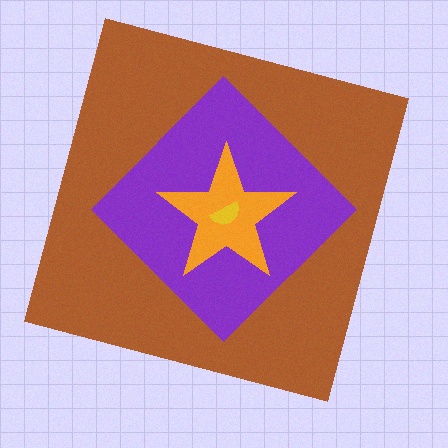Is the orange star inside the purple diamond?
Yes.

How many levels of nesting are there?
4.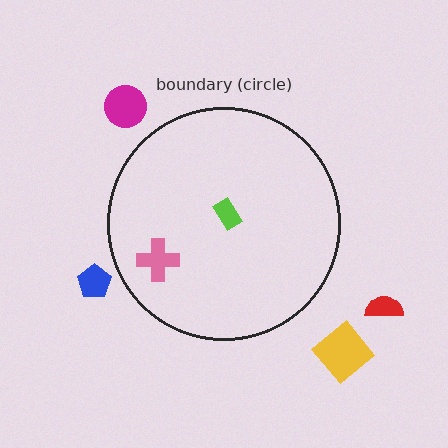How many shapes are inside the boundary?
2 inside, 4 outside.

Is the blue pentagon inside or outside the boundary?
Outside.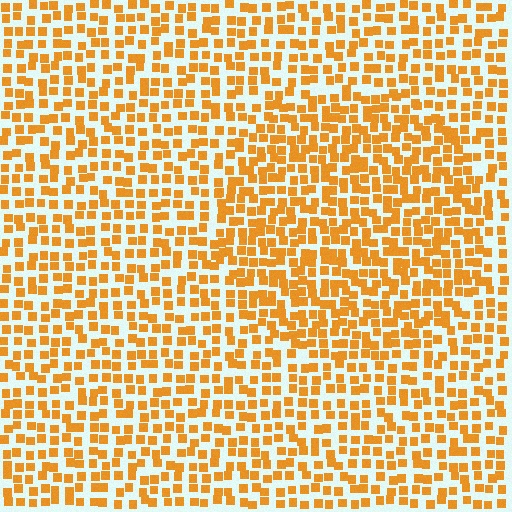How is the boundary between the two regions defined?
The boundary is defined by a change in element density (approximately 1.5x ratio). All elements are the same color, size, and shape.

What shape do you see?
I see a circle.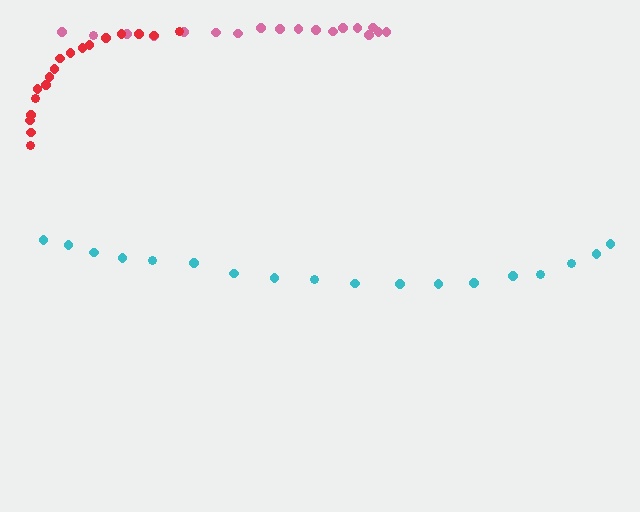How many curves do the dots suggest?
There are 3 distinct paths.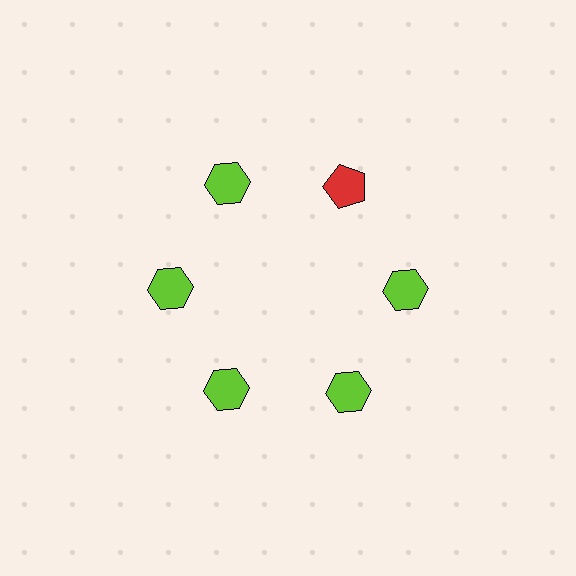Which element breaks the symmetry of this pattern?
The red pentagon at roughly the 1 o'clock position breaks the symmetry. All other shapes are lime hexagons.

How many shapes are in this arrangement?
There are 6 shapes arranged in a ring pattern.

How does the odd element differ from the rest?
It differs in both color (red instead of lime) and shape (pentagon instead of hexagon).